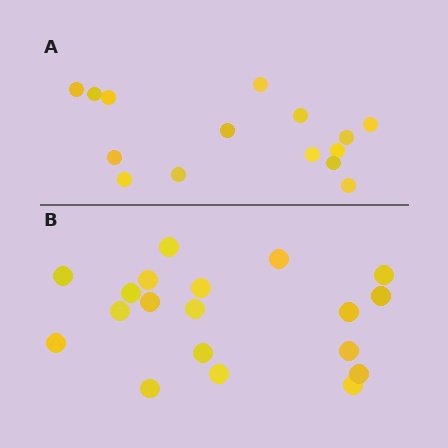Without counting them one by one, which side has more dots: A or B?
Region B (the bottom region) has more dots.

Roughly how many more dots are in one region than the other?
Region B has about 4 more dots than region A.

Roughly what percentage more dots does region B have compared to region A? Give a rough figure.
About 25% more.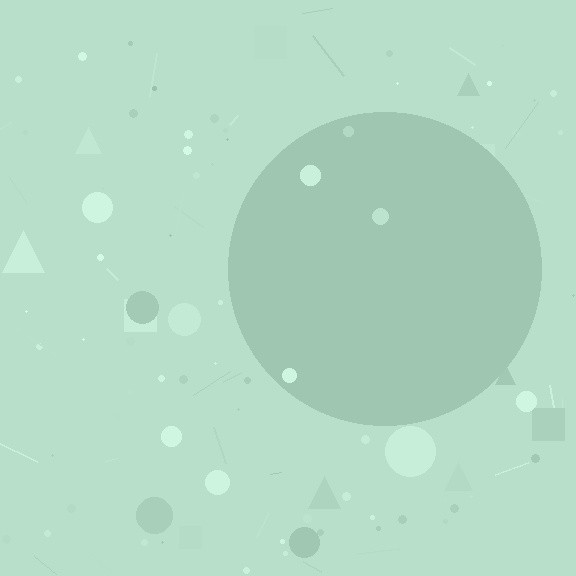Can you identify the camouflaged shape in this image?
The camouflaged shape is a circle.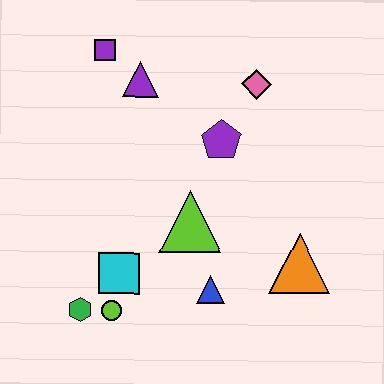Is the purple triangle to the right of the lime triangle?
No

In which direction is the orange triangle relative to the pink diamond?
The orange triangle is below the pink diamond.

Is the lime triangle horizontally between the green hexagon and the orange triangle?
Yes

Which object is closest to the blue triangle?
The lime triangle is closest to the blue triangle.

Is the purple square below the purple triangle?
No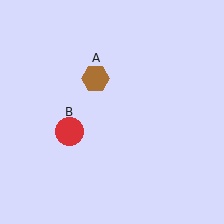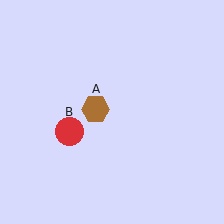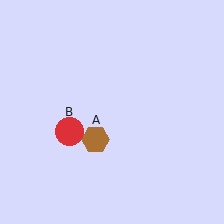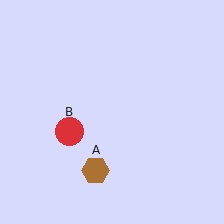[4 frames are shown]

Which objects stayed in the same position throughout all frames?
Red circle (object B) remained stationary.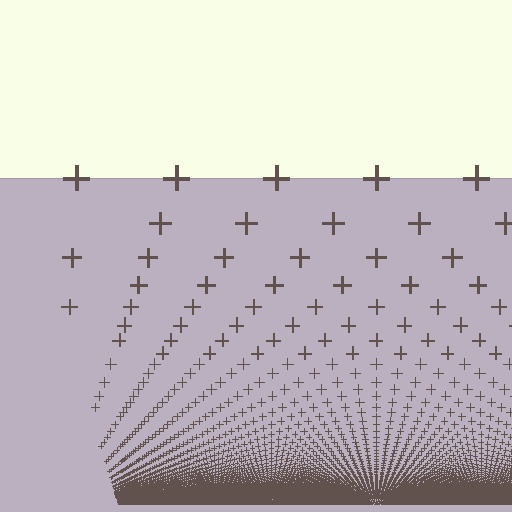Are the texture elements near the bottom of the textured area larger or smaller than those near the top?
Smaller. The gradient is inverted — elements near the bottom are smaller and denser.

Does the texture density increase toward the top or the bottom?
Density increases toward the bottom.